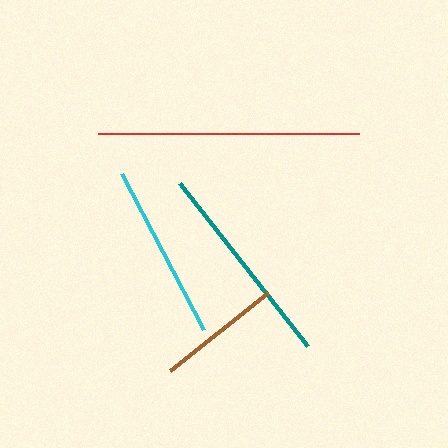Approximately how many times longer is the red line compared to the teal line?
The red line is approximately 1.3 times the length of the teal line.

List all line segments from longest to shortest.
From longest to shortest: red, teal, cyan, brown.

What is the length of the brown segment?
The brown segment is approximately 124 pixels long.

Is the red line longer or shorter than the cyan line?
The red line is longer than the cyan line.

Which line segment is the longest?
The red line is the longest at approximately 261 pixels.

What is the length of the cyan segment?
The cyan segment is approximately 176 pixels long.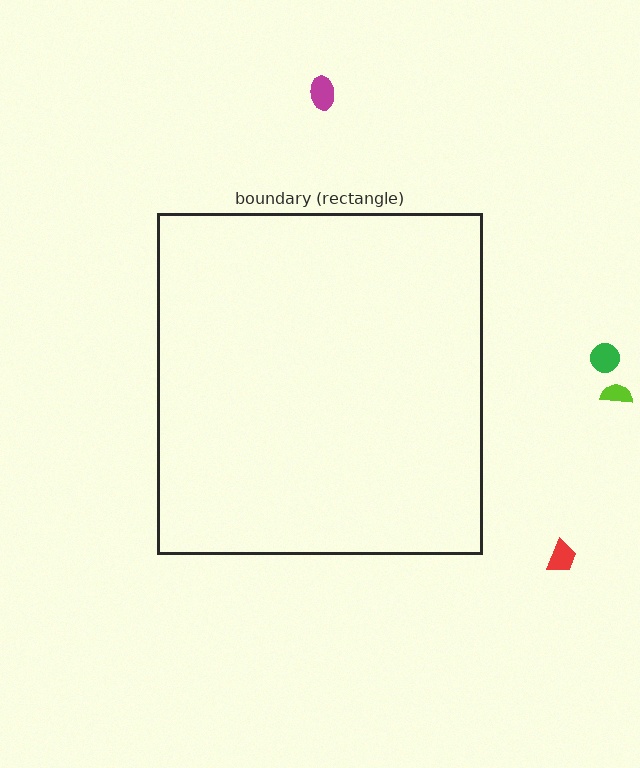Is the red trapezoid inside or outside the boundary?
Outside.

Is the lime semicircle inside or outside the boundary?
Outside.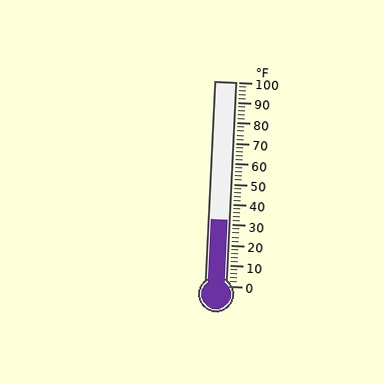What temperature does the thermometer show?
The thermometer shows approximately 32°F.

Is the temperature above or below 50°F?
The temperature is below 50°F.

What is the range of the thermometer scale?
The thermometer scale ranges from 0°F to 100°F.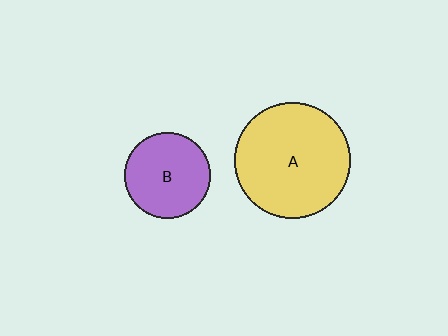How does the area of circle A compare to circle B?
Approximately 1.8 times.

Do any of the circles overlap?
No, none of the circles overlap.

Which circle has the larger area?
Circle A (yellow).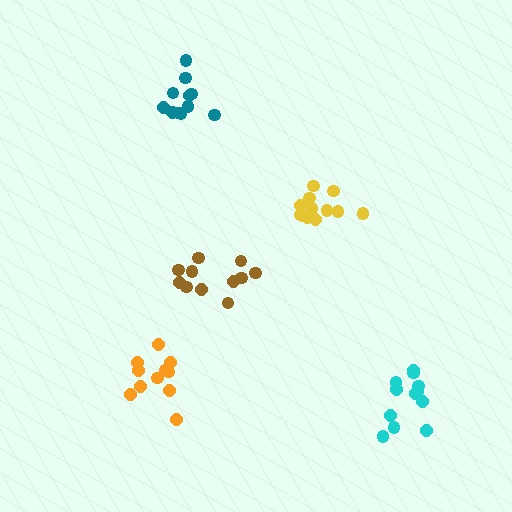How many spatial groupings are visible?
There are 5 spatial groupings.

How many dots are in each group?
Group 1: 11 dots, Group 2: 11 dots, Group 3: 12 dots, Group 4: 12 dots, Group 5: 11 dots (57 total).